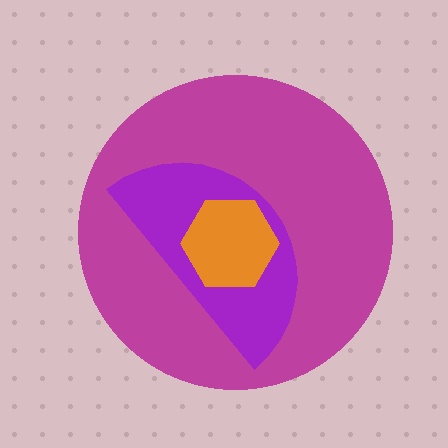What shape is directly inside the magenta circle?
The purple semicircle.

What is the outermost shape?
The magenta circle.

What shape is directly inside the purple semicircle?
The orange hexagon.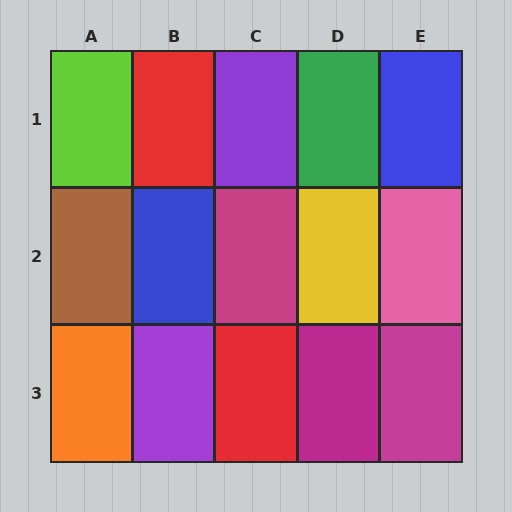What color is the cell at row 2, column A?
Brown.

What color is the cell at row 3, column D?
Magenta.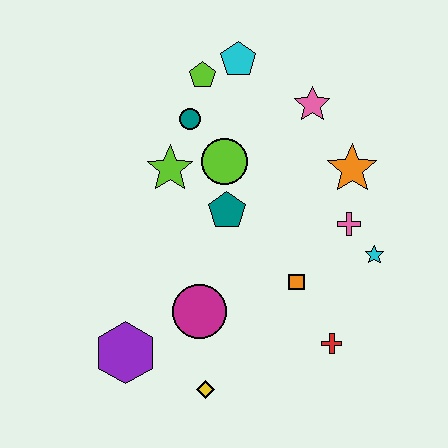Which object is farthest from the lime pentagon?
The yellow diamond is farthest from the lime pentagon.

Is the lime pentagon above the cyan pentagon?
No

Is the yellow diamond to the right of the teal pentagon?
No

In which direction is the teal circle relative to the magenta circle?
The teal circle is above the magenta circle.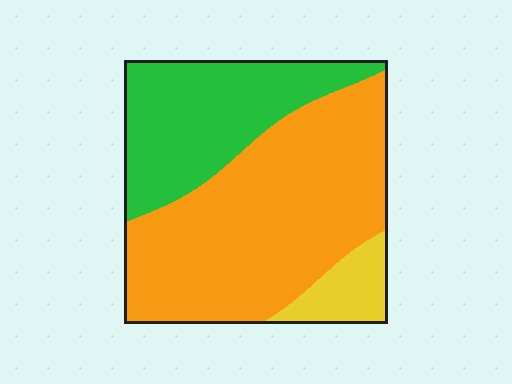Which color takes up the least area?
Yellow, at roughly 10%.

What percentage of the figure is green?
Green covers around 30% of the figure.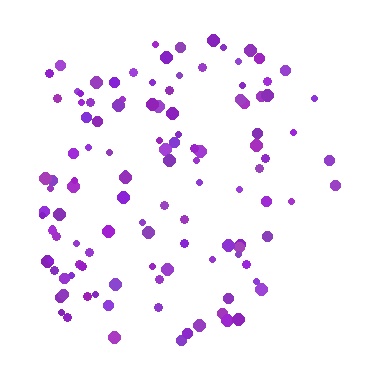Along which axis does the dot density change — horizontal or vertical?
Horizontal.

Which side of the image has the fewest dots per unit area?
The right.